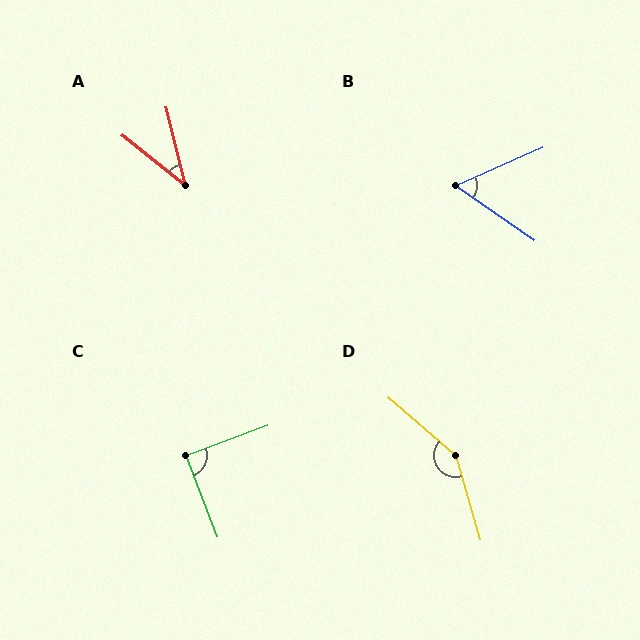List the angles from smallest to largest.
A (37°), B (59°), C (89°), D (147°).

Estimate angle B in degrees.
Approximately 59 degrees.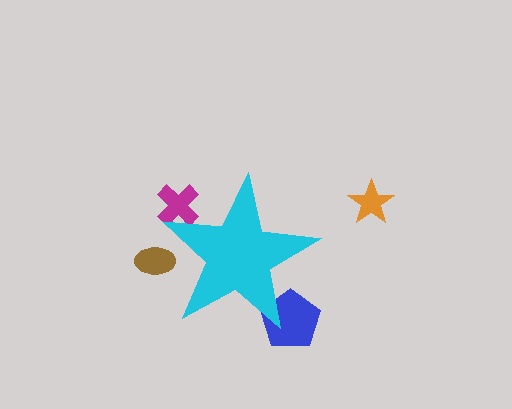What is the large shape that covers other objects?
A cyan star.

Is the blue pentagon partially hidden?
Yes, the blue pentagon is partially hidden behind the cyan star.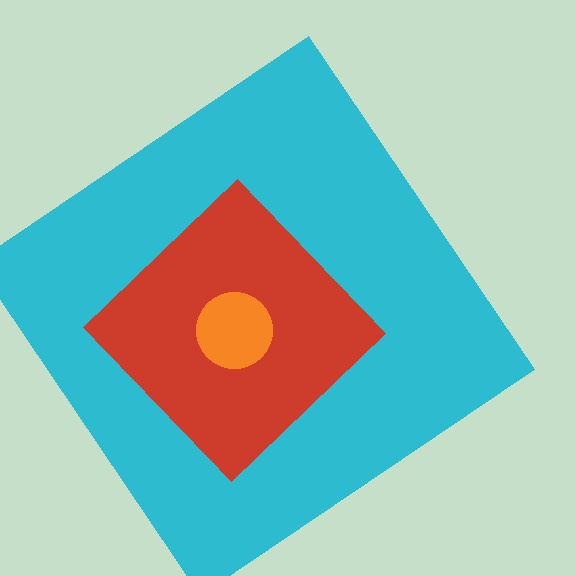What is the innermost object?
The orange circle.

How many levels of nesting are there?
3.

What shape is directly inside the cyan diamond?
The red diamond.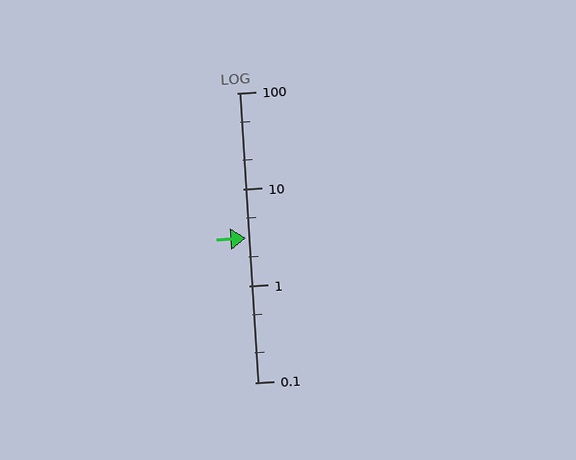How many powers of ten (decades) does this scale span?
The scale spans 3 decades, from 0.1 to 100.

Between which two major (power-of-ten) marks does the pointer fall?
The pointer is between 1 and 10.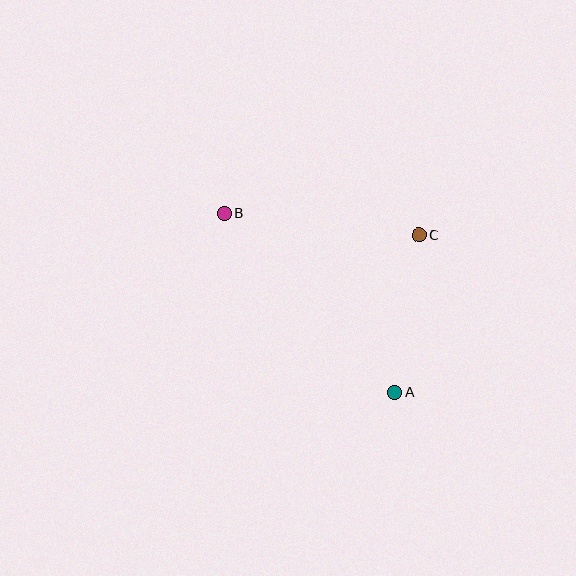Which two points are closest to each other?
Points A and C are closest to each other.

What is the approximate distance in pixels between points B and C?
The distance between B and C is approximately 196 pixels.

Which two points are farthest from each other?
Points A and B are farthest from each other.